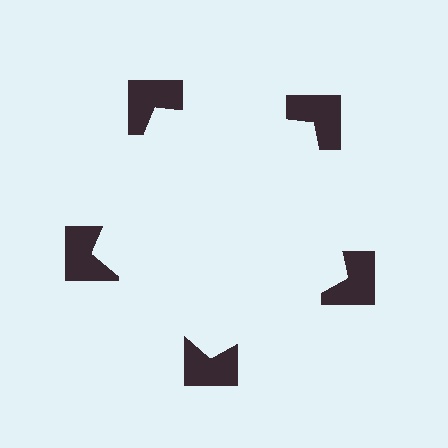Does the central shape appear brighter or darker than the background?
It typically appears slightly brighter than the background, even though no actual brightness change is drawn.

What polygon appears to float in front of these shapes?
An illusory pentagon — its edges are inferred from the aligned wedge cuts in the notched squares, not physically drawn.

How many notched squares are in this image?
There are 5 — one at each vertex of the illusory pentagon.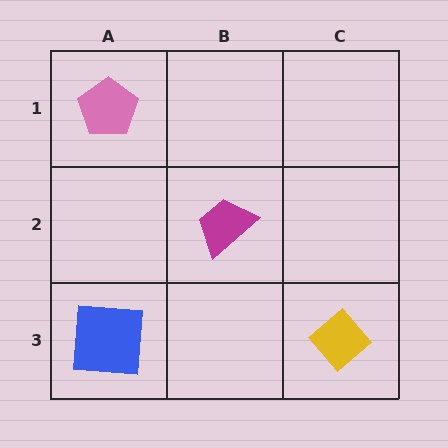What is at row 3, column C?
A yellow diamond.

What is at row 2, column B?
A magenta trapezoid.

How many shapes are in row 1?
1 shape.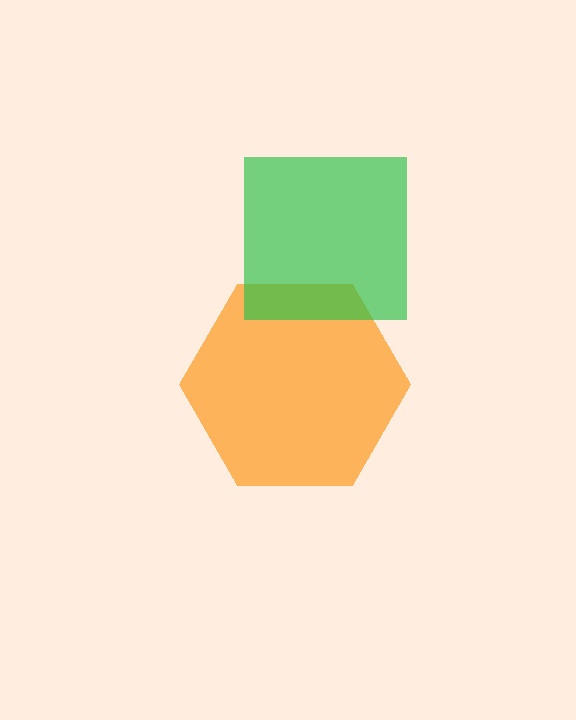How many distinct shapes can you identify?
There are 2 distinct shapes: an orange hexagon, a green square.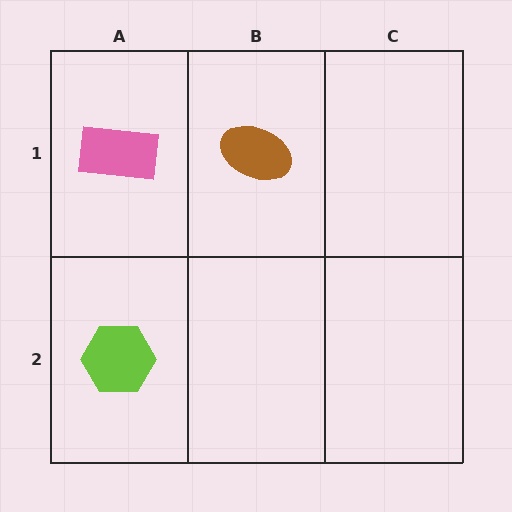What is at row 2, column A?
A lime hexagon.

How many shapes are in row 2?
1 shape.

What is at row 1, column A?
A pink rectangle.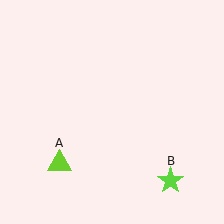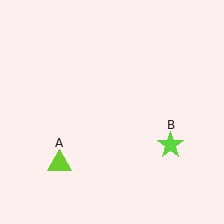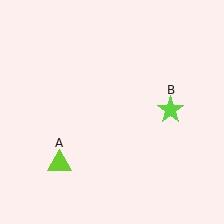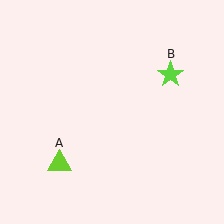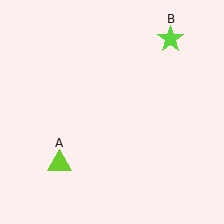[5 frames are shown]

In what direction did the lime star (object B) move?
The lime star (object B) moved up.